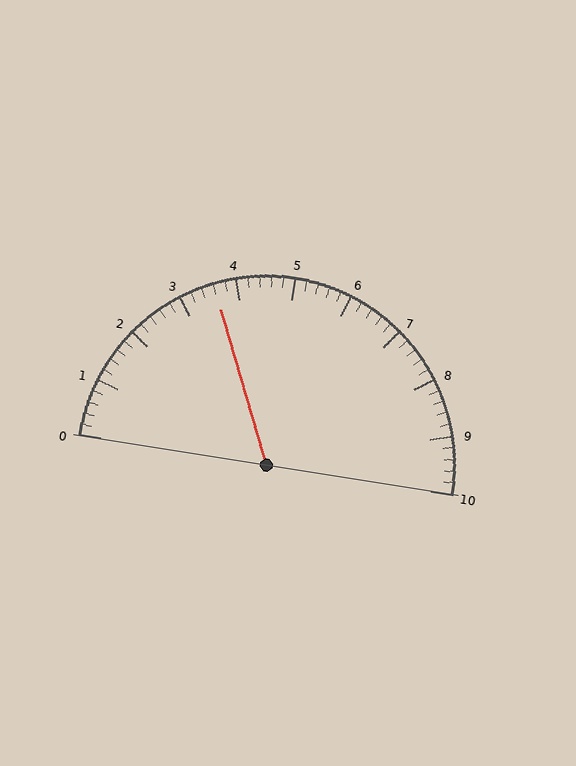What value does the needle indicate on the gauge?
The needle indicates approximately 3.6.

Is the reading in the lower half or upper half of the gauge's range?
The reading is in the lower half of the range (0 to 10).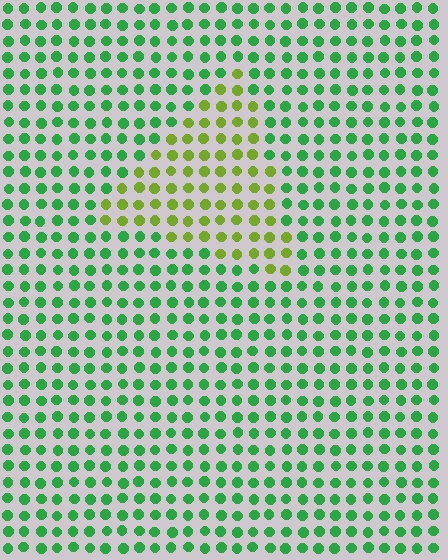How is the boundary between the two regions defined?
The boundary is defined purely by a slight shift in hue (about 49 degrees). Spacing, size, and orientation are identical on both sides.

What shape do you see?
I see a triangle.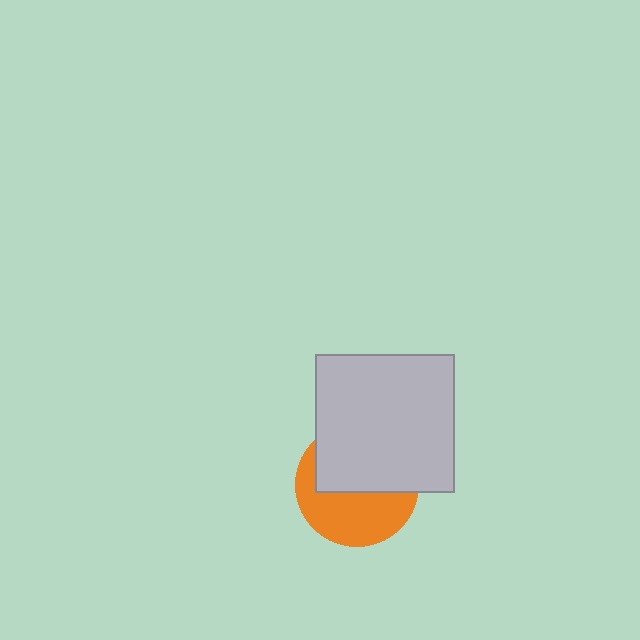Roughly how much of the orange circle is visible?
About half of it is visible (roughly 48%).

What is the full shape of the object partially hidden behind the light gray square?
The partially hidden object is an orange circle.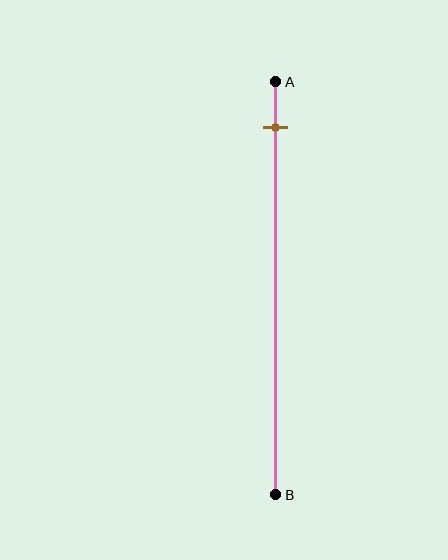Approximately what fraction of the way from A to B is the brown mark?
The brown mark is approximately 10% of the way from A to B.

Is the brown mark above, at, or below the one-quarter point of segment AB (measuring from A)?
The brown mark is above the one-quarter point of segment AB.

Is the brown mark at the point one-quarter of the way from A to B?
No, the mark is at about 10% from A, not at the 25% one-quarter point.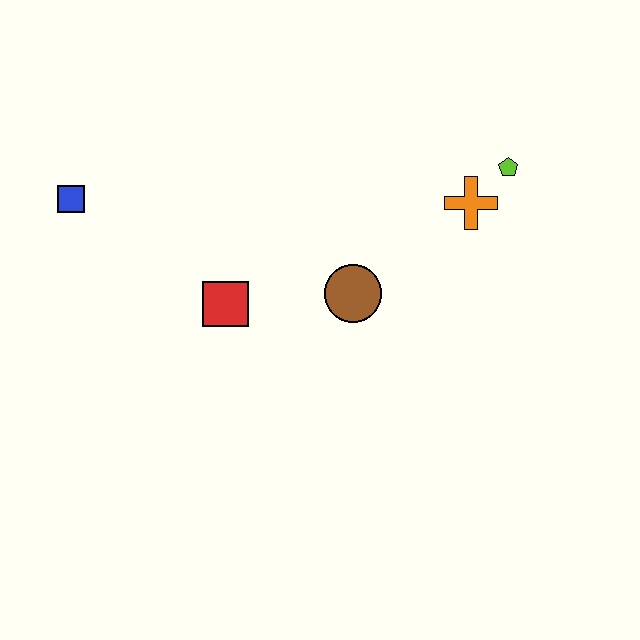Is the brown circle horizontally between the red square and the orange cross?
Yes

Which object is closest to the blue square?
The red square is closest to the blue square.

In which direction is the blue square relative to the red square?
The blue square is to the left of the red square.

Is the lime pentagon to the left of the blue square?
No